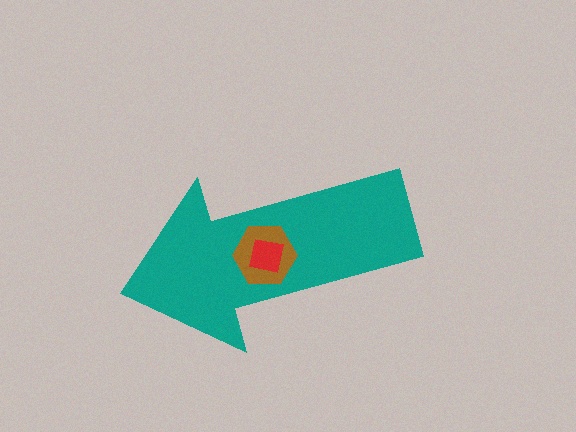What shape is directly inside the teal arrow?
The brown hexagon.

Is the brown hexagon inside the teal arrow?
Yes.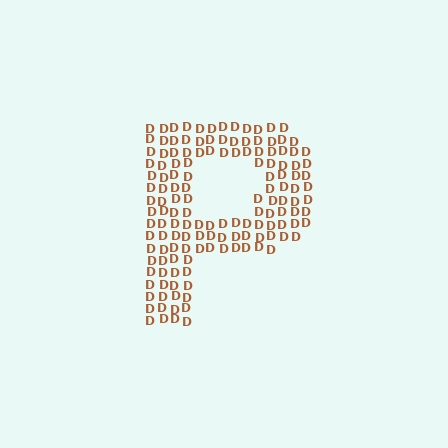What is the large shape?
The large shape is the letter P.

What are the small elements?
The small elements are letter D's.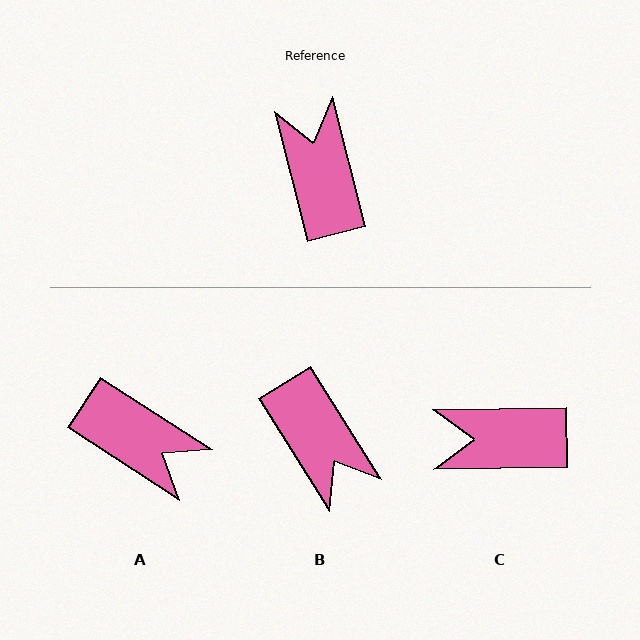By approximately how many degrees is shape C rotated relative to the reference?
Approximately 77 degrees counter-clockwise.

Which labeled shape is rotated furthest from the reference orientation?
B, about 162 degrees away.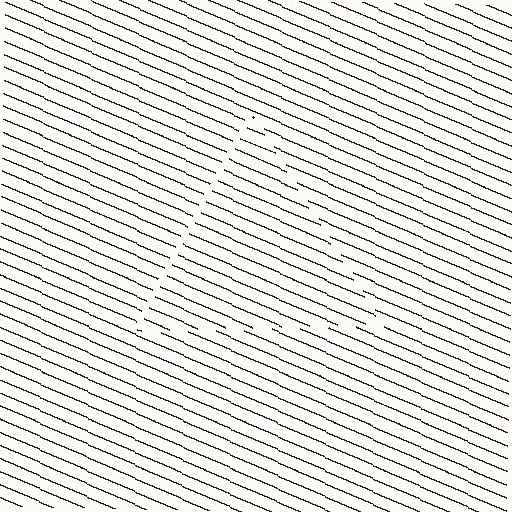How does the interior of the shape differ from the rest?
The interior of the shape contains the same grating, shifted by half a period — the contour is defined by the phase discontinuity where line-ends from the inner and outer gratings abut.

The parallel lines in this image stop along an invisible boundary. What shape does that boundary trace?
An illusory triangle. The interior of the shape contains the same grating, shifted by half a period — the contour is defined by the phase discontinuity where line-ends from the inner and outer gratings abut.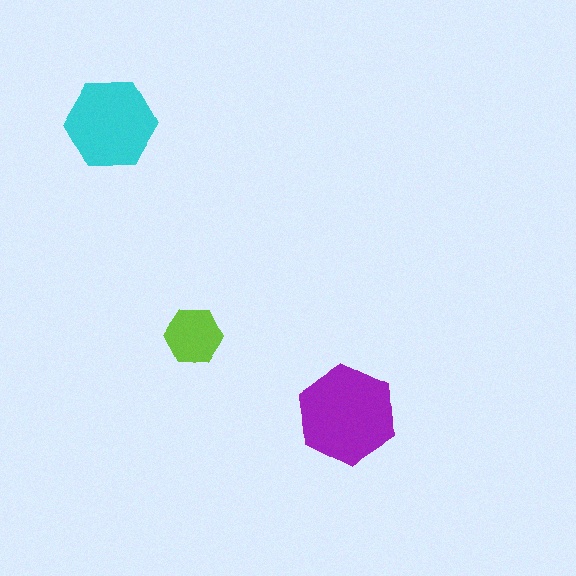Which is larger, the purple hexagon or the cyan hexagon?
The purple one.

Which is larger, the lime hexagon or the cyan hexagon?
The cyan one.